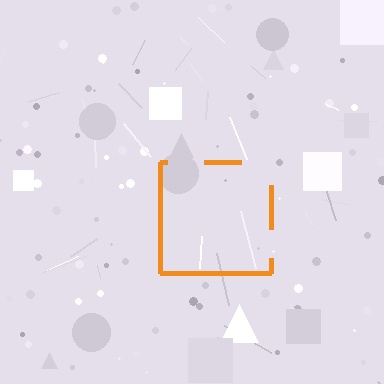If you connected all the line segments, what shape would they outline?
They would outline a square.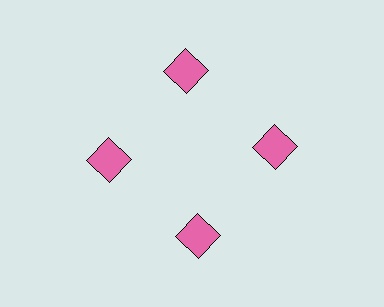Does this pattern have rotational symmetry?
Yes, this pattern has 4-fold rotational symmetry. It looks the same after rotating 90 degrees around the center.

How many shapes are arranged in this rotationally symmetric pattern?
There are 4 shapes, arranged in 4 groups of 1.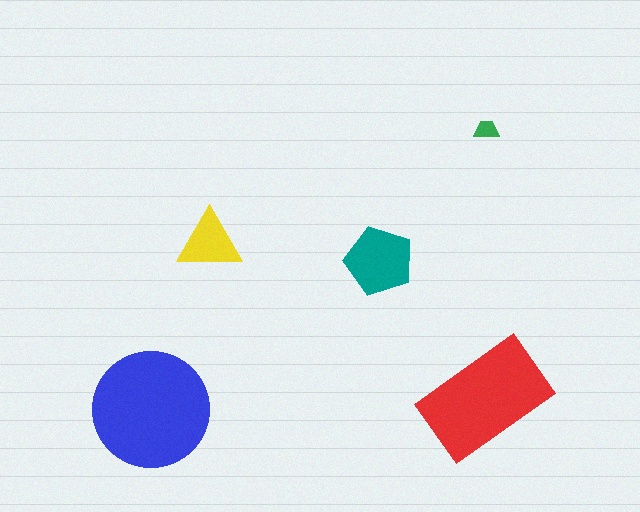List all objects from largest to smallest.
The blue circle, the red rectangle, the teal pentagon, the yellow triangle, the green trapezoid.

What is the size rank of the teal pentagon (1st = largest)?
3rd.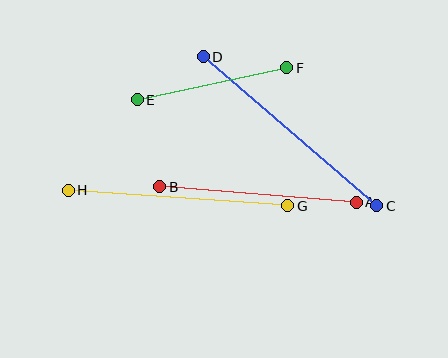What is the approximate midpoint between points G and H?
The midpoint is at approximately (178, 198) pixels.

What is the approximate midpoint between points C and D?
The midpoint is at approximately (290, 131) pixels.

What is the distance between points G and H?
The distance is approximately 220 pixels.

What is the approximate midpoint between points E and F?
The midpoint is at approximately (212, 84) pixels.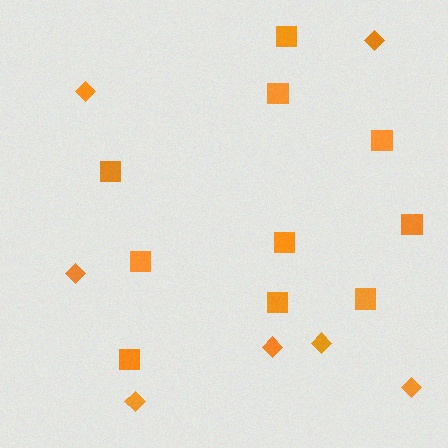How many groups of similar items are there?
There are 2 groups: one group of diamonds (7) and one group of squares (10).